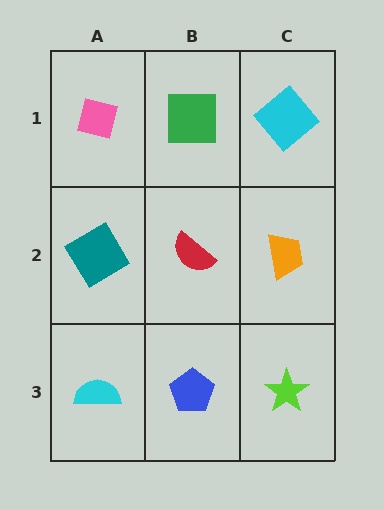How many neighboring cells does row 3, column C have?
2.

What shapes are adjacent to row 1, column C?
An orange trapezoid (row 2, column C), a green square (row 1, column B).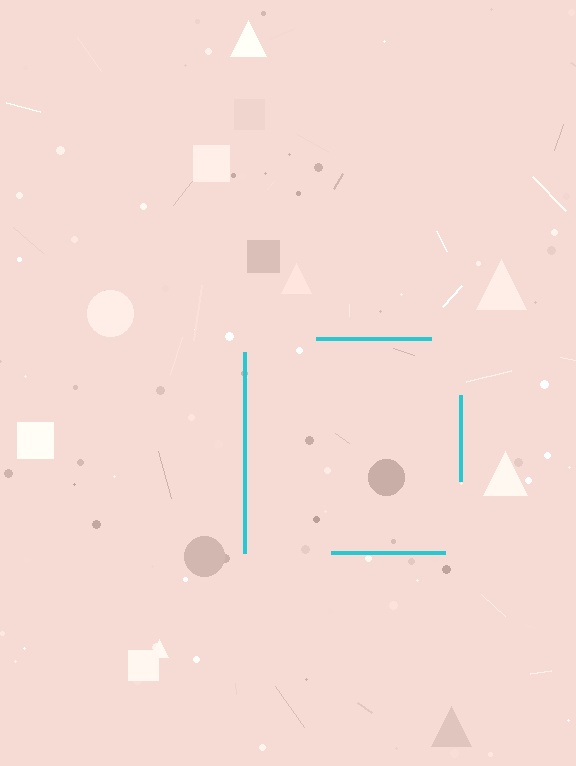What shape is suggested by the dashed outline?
The dashed outline suggests a square.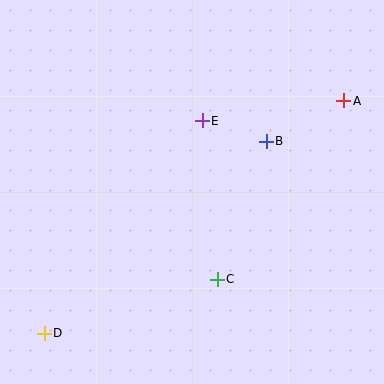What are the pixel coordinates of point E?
Point E is at (202, 121).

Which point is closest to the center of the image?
Point E at (202, 121) is closest to the center.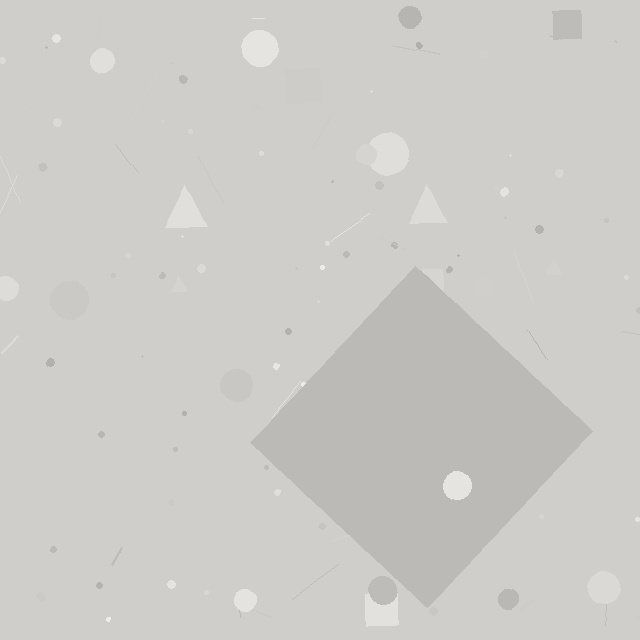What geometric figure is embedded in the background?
A diamond is embedded in the background.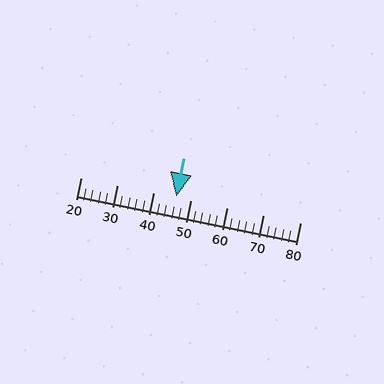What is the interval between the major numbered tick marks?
The major tick marks are spaced 10 units apart.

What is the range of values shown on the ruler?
The ruler shows values from 20 to 80.